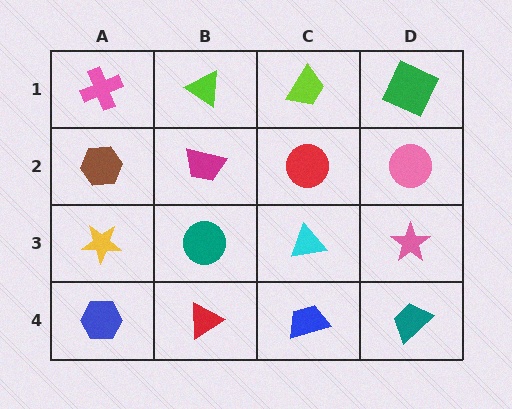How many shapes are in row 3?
4 shapes.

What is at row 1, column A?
A pink cross.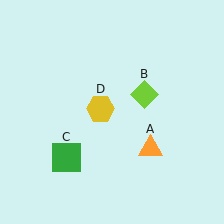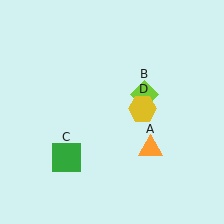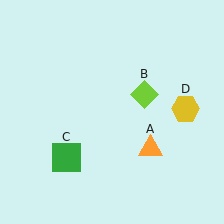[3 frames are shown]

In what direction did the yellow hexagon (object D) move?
The yellow hexagon (object D) moved right.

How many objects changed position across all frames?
1 object changed position: yellow hexagon (object D).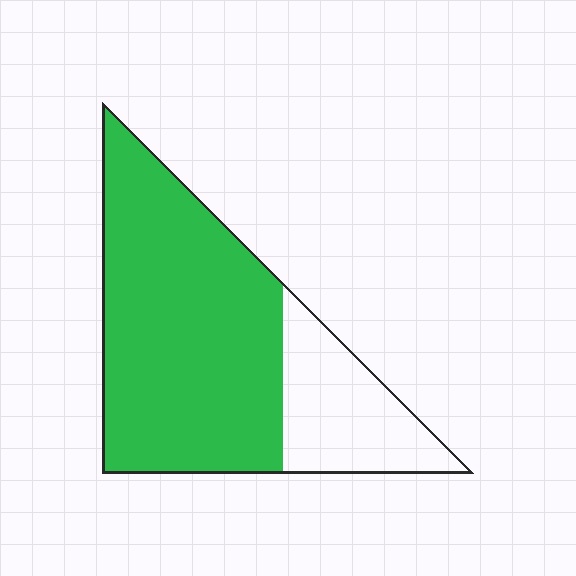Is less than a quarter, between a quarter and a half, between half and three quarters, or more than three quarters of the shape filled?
Between half and three quarters.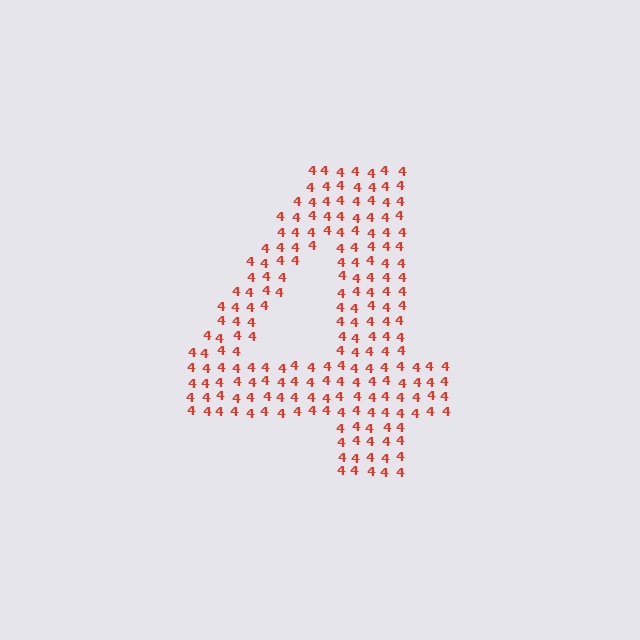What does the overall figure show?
The overall figure shows the digit 4.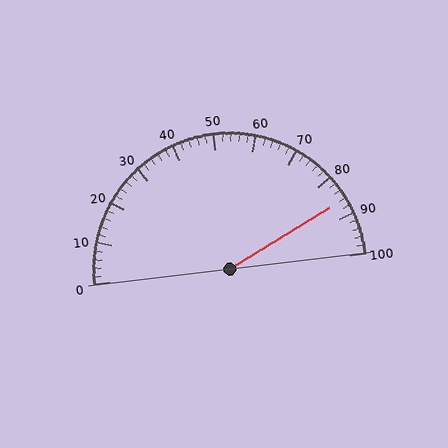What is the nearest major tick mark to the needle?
The nearest major tick mark is 90.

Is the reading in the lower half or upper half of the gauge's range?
The reading is in the upper half of the range (0 to 100).